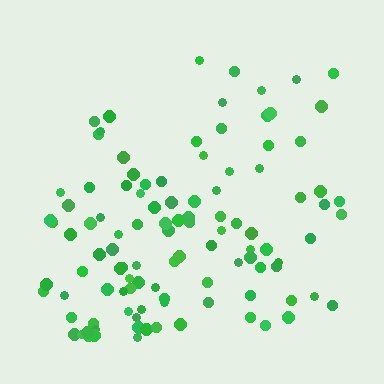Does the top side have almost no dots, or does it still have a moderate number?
Still a moderate number, just noticeably fewer than the bottom.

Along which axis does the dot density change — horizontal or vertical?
Vertical.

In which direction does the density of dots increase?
From top to bottom, with the bottom side densest.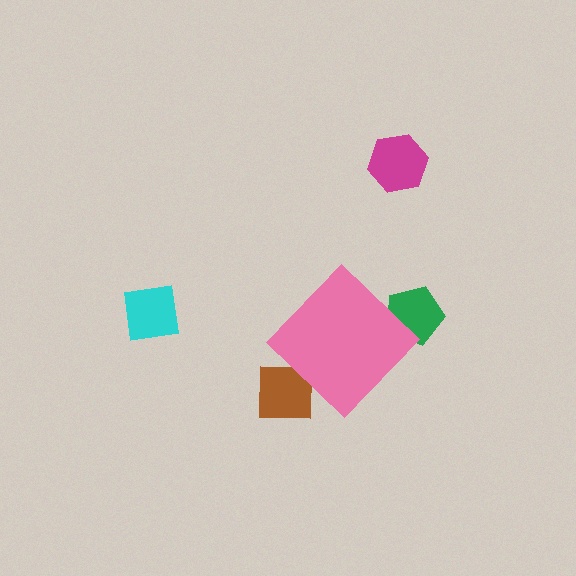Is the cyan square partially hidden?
No, the cyan square is fully visible.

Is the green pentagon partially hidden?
Yes, the green pentagon is partially hidden behind the pink diamond.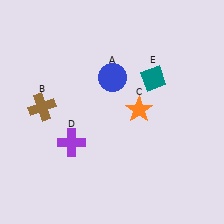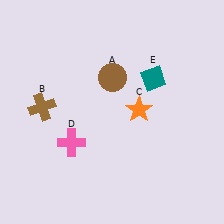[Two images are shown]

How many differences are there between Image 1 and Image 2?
There are 2 differences between the two images.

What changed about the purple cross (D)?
In Image 1, D is purple. In Image 2, it changed to pink.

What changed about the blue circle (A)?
In Image 1, A is blue. In Image 2, it changed to brown.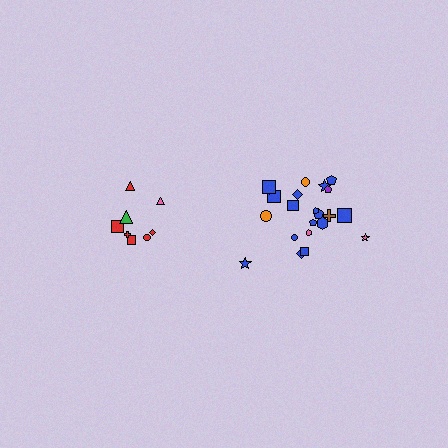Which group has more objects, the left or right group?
The right group.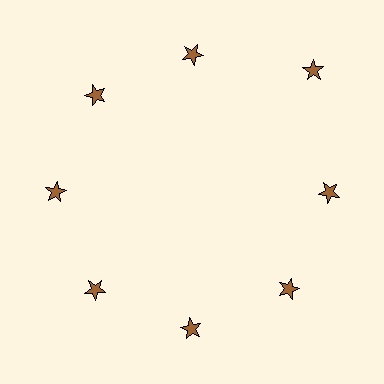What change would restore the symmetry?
The symmetry would be restored by moving it inward, back onto the ring so that all 8 stars sit at equal angles and equal distance from the center.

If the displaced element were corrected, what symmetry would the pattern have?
It would have 8-fold rotational symmetry — the pattern would map onto itself every 45 degrees.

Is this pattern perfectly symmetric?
No. The 8 brown stars are arranged in a ring, but one element near the 2 o'clock position is pushed outward from the center, breaking the 8-fold rotational symmetry.